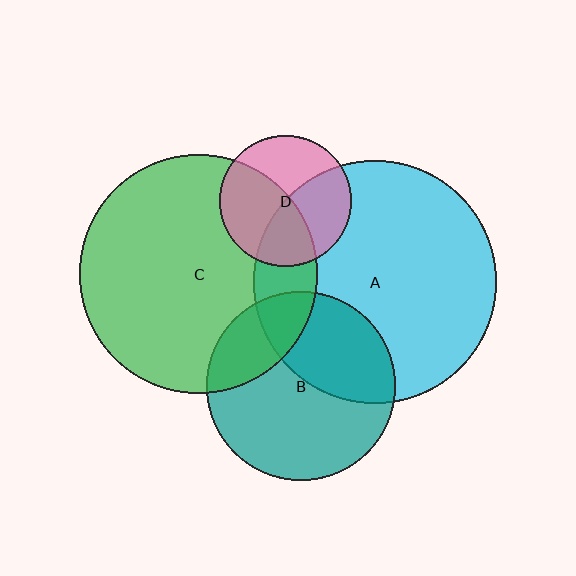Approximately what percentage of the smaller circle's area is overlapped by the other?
Approximately 40%.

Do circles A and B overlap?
Yes.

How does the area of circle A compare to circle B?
Approximately 1.7 times.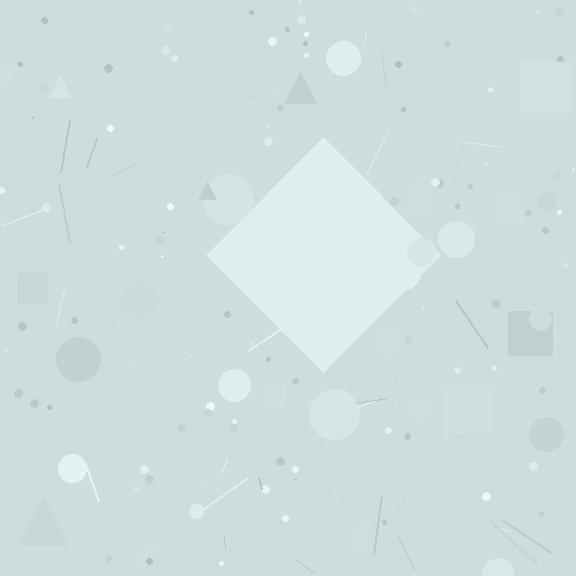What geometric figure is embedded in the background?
A diamond is embedded in the background.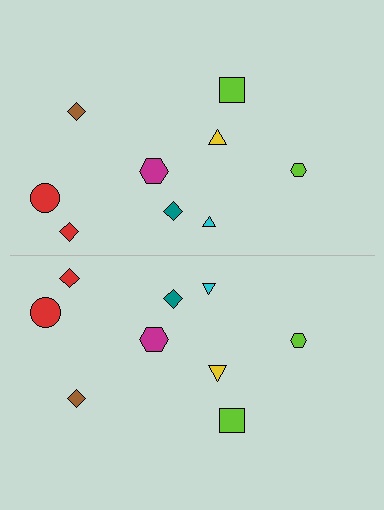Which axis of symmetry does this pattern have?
The pattern has a horizontal axis of symmetry running through the center of the image.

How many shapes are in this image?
There are 18 shapes in this image.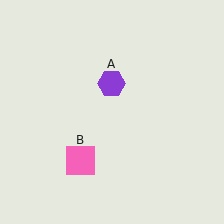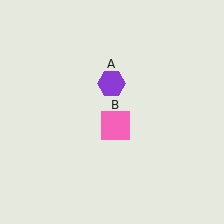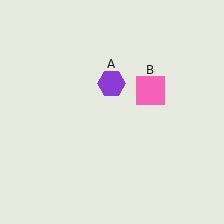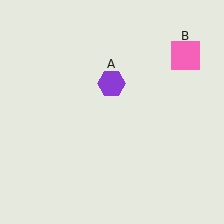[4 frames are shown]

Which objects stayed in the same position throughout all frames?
Purple hexagon (object A) remained stationary.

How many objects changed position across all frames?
1 object changed position: pink square (object B).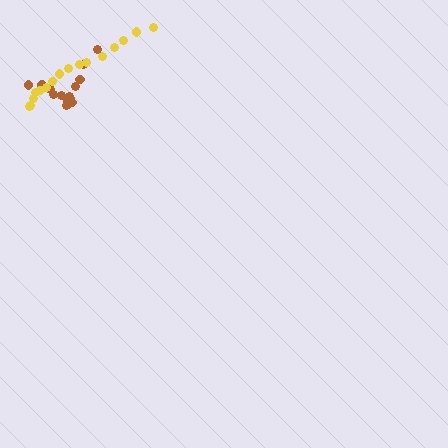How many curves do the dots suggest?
There are 2 distinct paths.